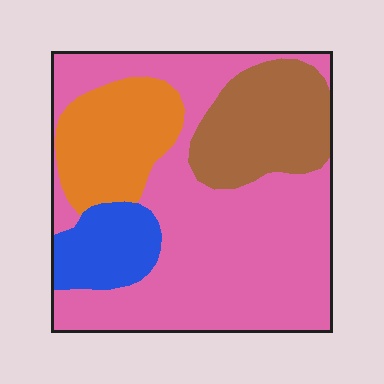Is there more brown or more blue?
Brown.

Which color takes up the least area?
Blue, at roughly 10%.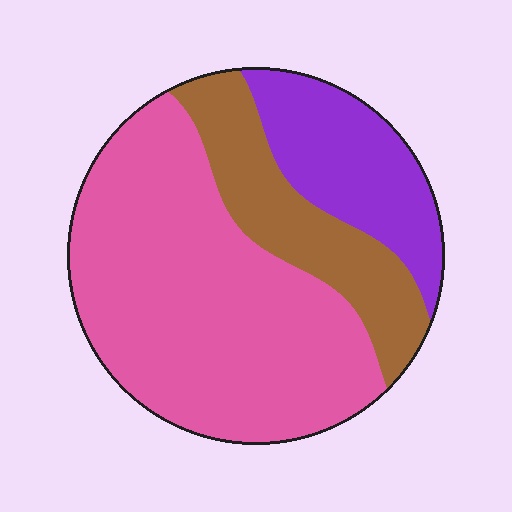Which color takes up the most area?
Pink, at roughly 60%.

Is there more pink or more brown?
Pink.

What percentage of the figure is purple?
Purple takes up about one fifth (1/5) of the figure.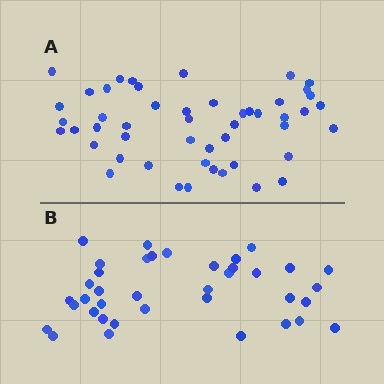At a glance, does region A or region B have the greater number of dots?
Region A (the top region) has more dots.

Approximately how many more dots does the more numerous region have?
Region A has roughly 12 or so more dots than region B.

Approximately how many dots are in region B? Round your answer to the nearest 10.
About 40 dots. (The exact count is 38, which rounds to 40.)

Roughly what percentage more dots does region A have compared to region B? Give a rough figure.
About 30% more.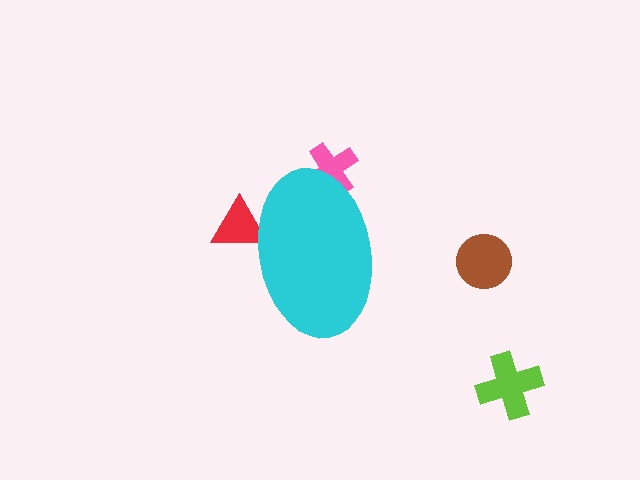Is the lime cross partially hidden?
No, the lime cross is fully visible.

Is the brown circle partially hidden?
No, the brown circle is fully visible.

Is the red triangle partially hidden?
Yes, the red triangle is partially hidden behind the cyan ellipse.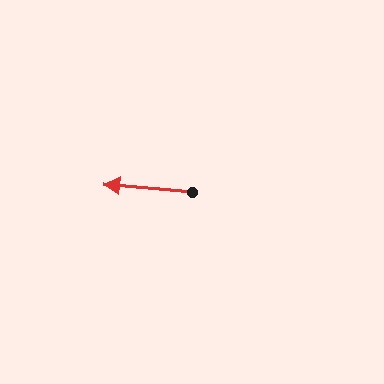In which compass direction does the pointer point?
West.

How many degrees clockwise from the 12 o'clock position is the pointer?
Approximately 275 degrees.